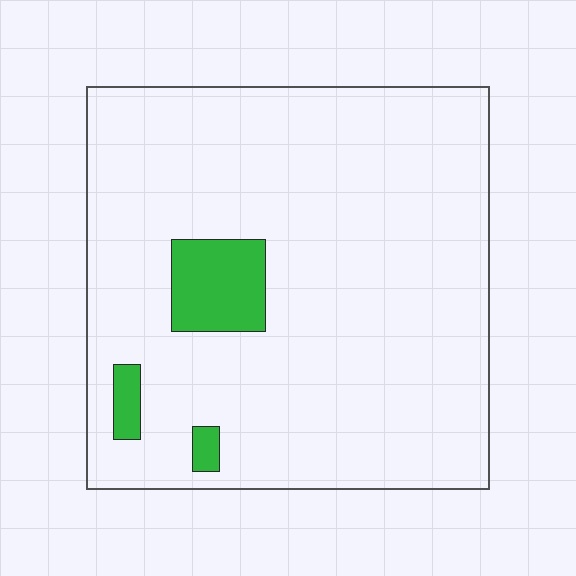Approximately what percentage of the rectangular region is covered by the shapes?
Approximately 10%.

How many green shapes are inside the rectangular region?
3.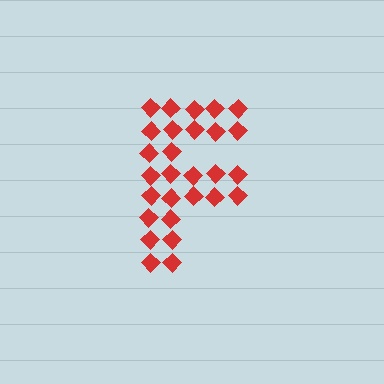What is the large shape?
The large shape is the letter F.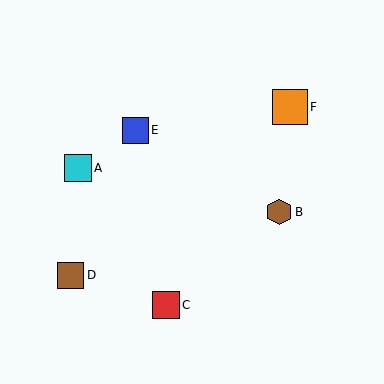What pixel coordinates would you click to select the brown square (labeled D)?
Click at (71, 275) to select the brown square D.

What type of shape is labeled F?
Shape F is an orange square.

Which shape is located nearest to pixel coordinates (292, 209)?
The brown hexagon (labeled B) at (279, 212) is nearest to that location.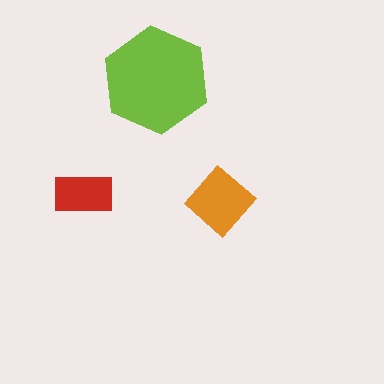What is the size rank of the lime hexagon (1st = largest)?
1st.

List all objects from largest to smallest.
The lime hexagon, the orange diamond, the red rectangle.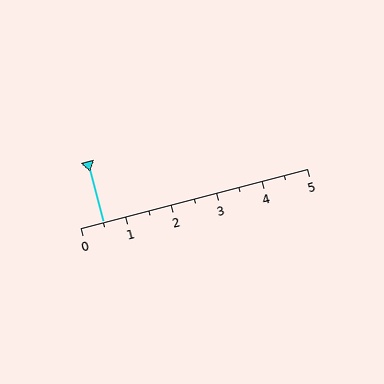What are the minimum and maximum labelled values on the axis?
The axis runs from 0 to 5.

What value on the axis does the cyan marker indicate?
The marker indicates approximately 0.5.